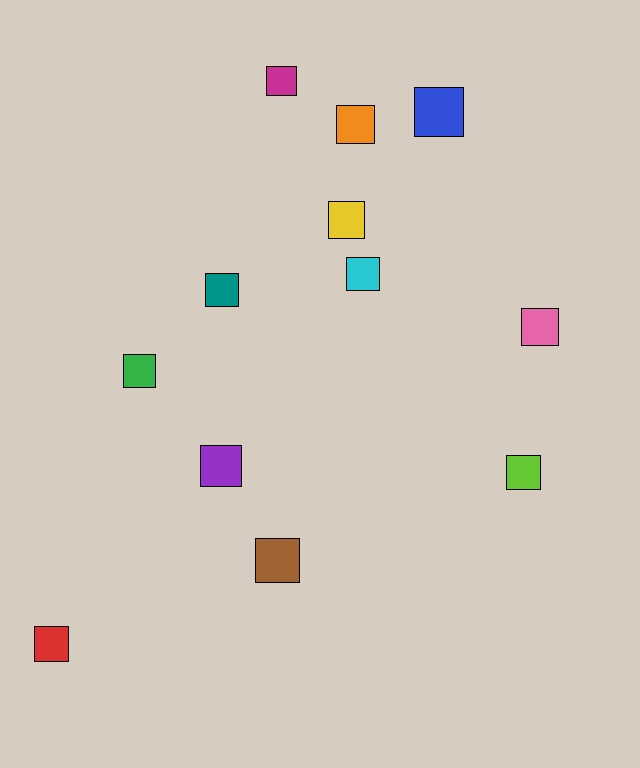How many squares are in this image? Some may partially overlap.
There are 12 squares.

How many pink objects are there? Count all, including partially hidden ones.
There is 1 pink object.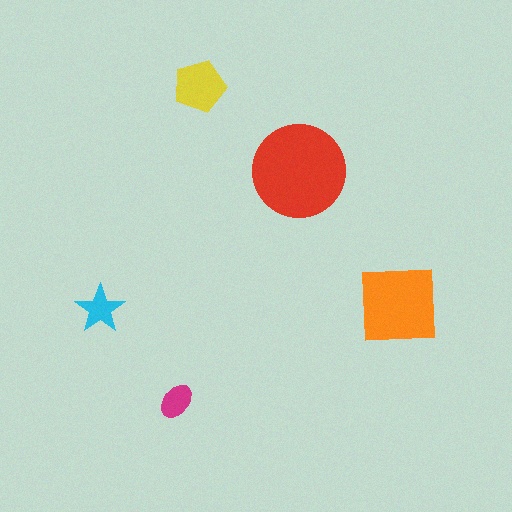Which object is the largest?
The red circle.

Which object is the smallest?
The magenta ellipse.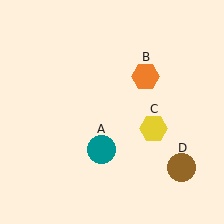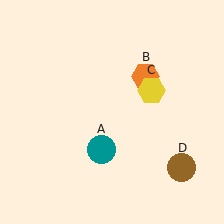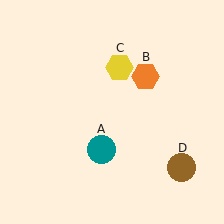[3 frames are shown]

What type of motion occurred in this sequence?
The yellow hexagon (object C) rotated counterclockwise around the center of the scene.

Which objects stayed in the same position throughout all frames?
Teal circle (object A) and orange hexagon (object B) and brown circle (object D) remained stationary.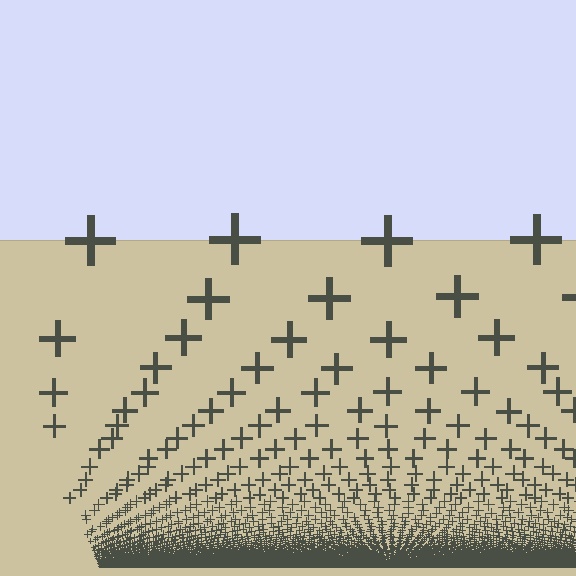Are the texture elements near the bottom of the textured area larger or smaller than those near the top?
Smaller. The gradient is inverted — elements near the bottom are smaller and denser.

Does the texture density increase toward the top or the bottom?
Density increases toward the bottom.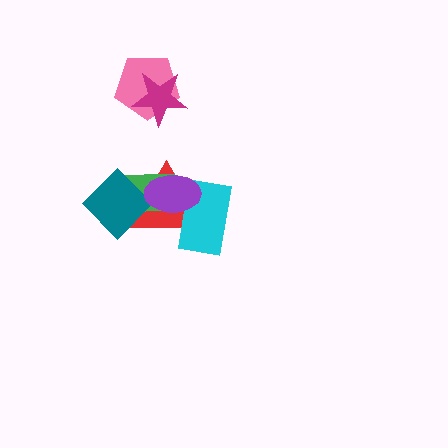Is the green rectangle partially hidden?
Yes, it is partially covered by another shape.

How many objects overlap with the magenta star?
1 object overlaps with the magenta star.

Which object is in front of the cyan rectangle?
The purple ellipse is in front of the cyan rectangle.